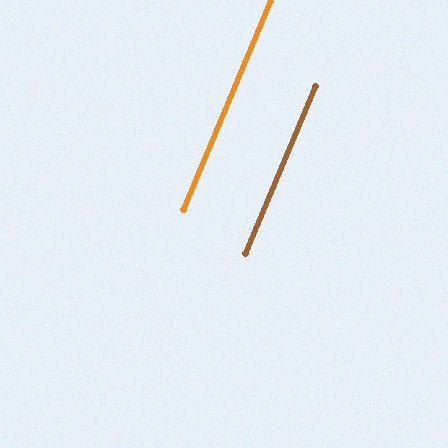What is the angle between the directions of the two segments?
Approximately 0 degrees.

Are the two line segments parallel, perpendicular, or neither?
Parallel — their directions differ by only 0.0°.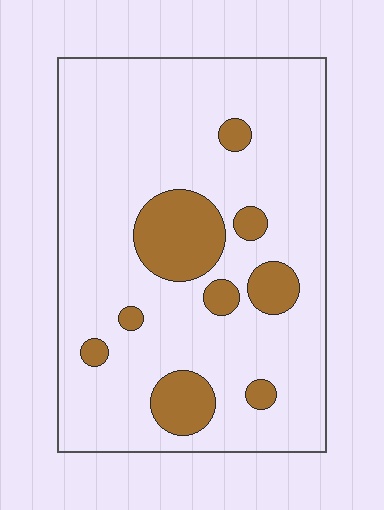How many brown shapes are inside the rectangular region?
9.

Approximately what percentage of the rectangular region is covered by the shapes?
Approximately 15%.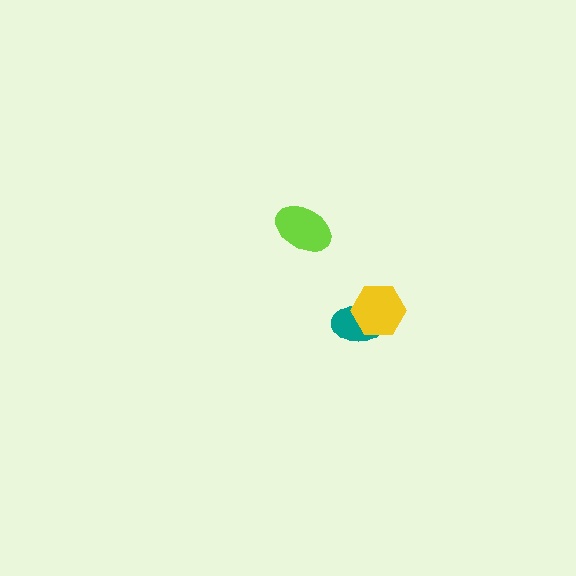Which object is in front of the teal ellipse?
The yellow hexagon is in front of the teal ellipse.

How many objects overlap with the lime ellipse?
0 objects overlap with the lime ellipse.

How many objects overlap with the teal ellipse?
1 object overlaps with the teal ellipse.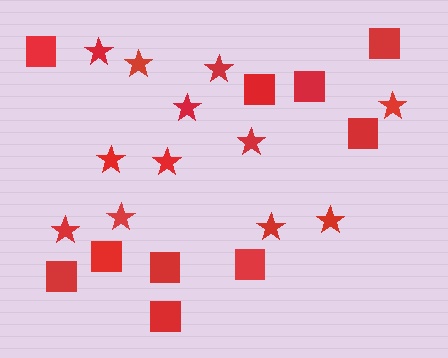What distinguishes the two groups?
There are 2 groups: one group of squares (10) and one group of stars (12).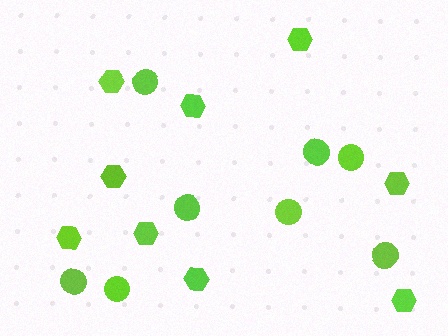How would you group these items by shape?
There are 2 groups: one group of hexagons (9) and one group of circles (8).